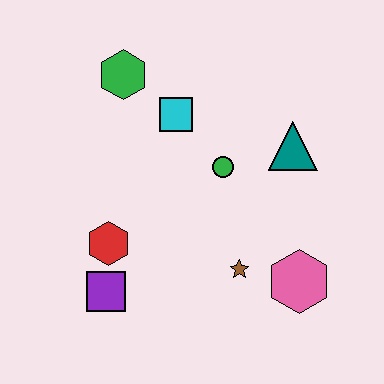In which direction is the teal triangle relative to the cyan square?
The teal triangle is to the right of the cyan square.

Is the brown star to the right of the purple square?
Yes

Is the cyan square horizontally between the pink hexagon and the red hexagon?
Yes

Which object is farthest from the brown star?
The green hexagon is farthest from the brown star.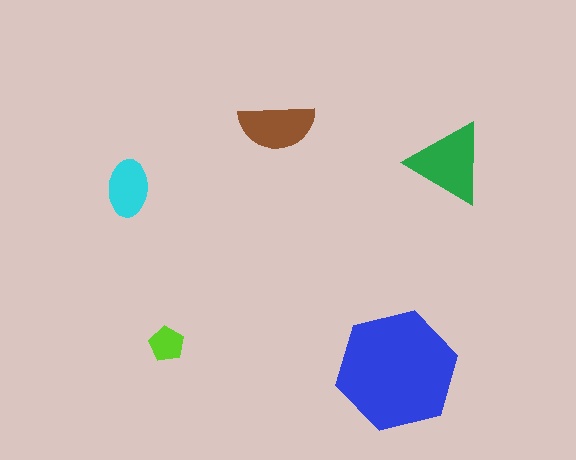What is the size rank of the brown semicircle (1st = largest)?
3rd.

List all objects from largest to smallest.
The blue hexagon, the green triangle, the brown semicircle, the cyan ellipse, the lime pentagon.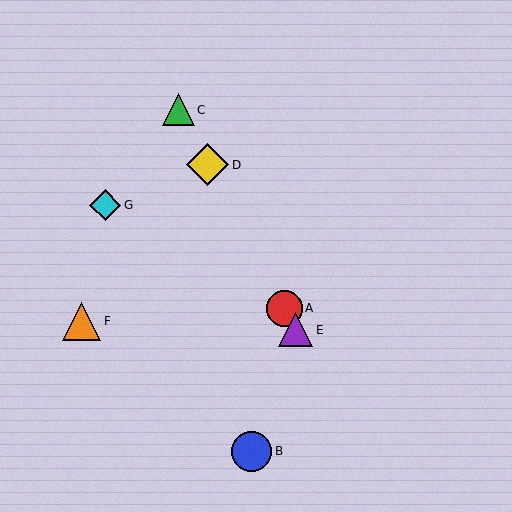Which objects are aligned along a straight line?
Objects A, C, D, E are aligned along a straight line.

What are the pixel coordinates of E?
Object E is at (296, 330).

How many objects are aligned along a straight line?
4 objects (A, C, D, E) are aligned along a straight line.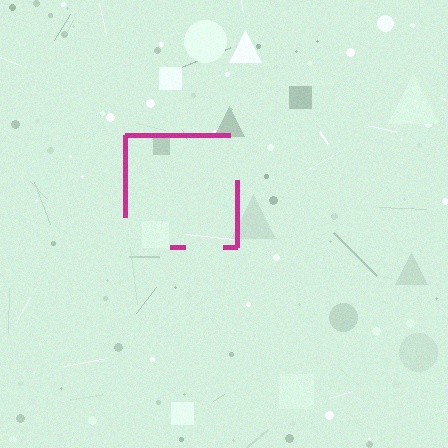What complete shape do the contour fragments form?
The contour fragments form a square.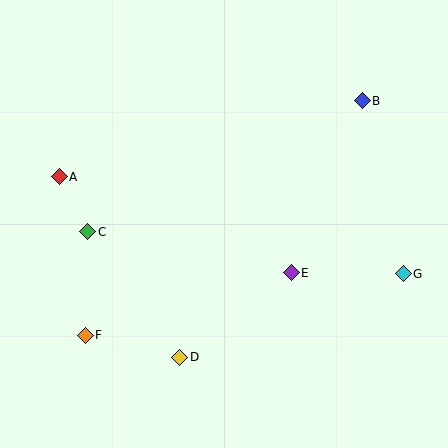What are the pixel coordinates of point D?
Point D is at (180, 358).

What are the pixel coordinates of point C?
Point C is at (88, 232).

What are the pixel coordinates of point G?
Point G is at (403, 274).